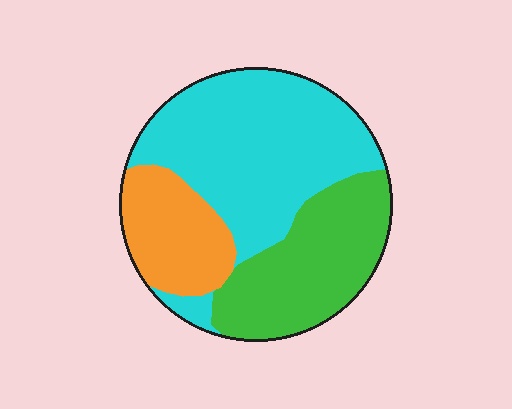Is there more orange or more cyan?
Cyan.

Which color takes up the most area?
Cyan, at roughly 50%.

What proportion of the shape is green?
Green takes up between a quarter and a half of the shape.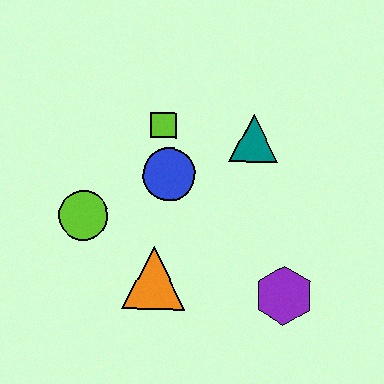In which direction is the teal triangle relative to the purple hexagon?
The teal triangle is above the purple hexagon.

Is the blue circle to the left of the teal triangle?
Yes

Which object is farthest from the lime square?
The purple hexagon is farthest from the lime square.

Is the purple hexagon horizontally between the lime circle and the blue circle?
No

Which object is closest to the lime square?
The blue circle is closest to the lime square.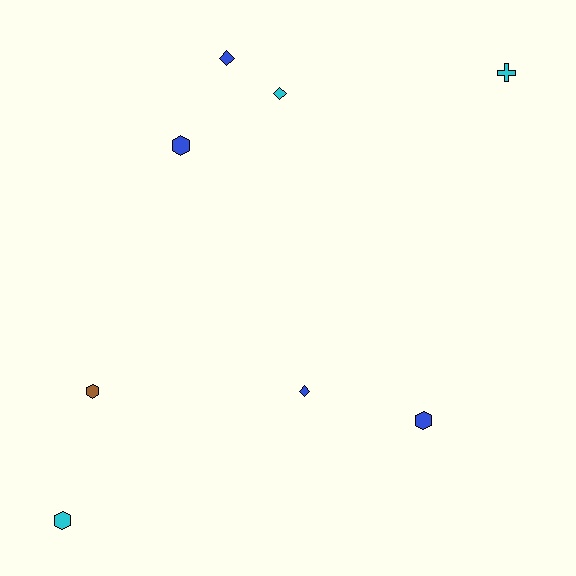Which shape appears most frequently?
Hexagon, with 4 objects.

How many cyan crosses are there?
There is 1 cyan cross.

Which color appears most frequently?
Blue, with 4 objects.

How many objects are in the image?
There are 8 objects.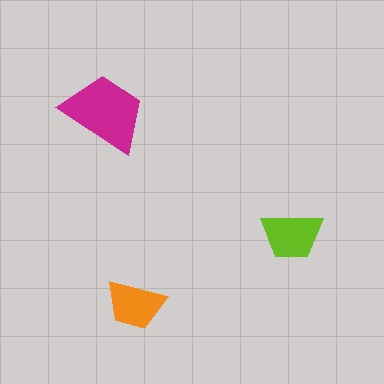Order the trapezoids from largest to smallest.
the magenta one, the lime one, the orange one.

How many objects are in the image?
There are 3 objects in the image.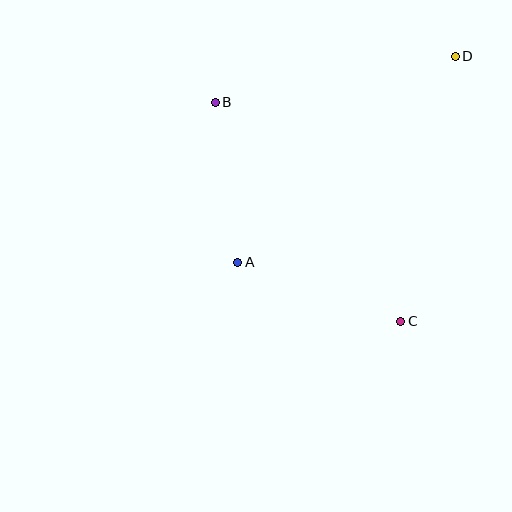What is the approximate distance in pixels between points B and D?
The distance between B and D is approximately 244 pixels.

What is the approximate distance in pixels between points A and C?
The distance between A and C is approximately 173 pixels.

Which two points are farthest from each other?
Points A and D are farthest from each other.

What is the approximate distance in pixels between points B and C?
The distance between B and C is approximately 287 pixels.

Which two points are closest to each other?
Points A and B are closest to each other.